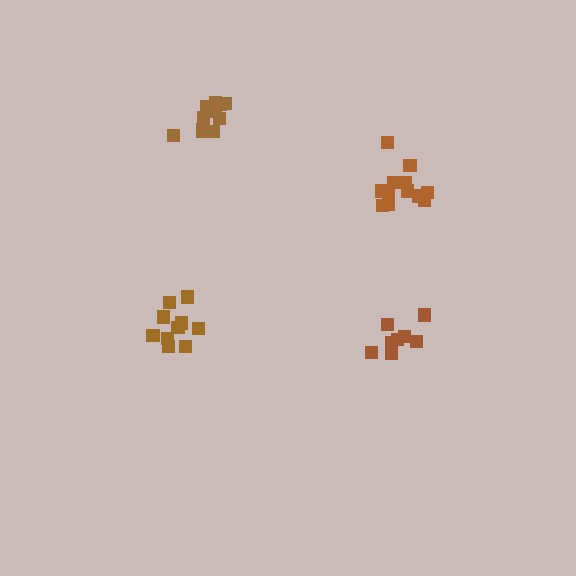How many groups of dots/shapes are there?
There are 4 groups.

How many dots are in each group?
Group 1: 10 dots, Group 2: 12 dots, Group 3: 12 dots, Group 4: 8 dots (42 total).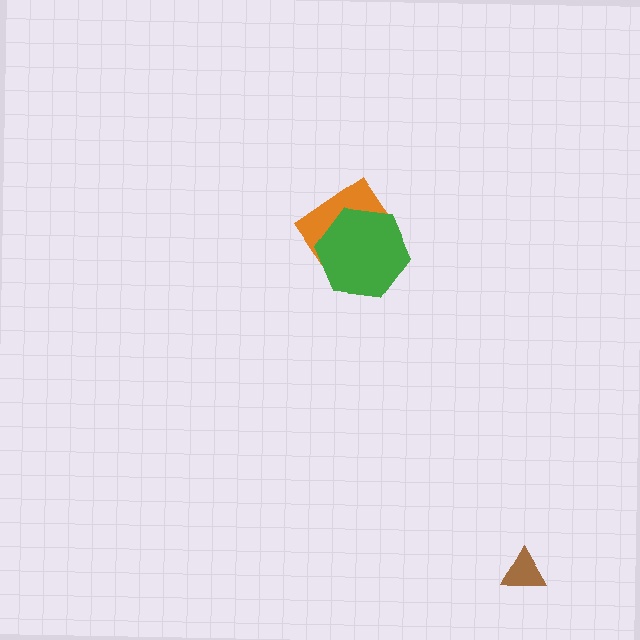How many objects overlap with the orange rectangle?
1 object overlaps with the orange rectangle.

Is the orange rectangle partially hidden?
Yes, it is partially covered by another shape.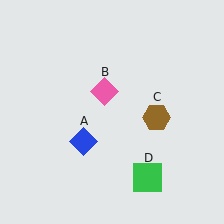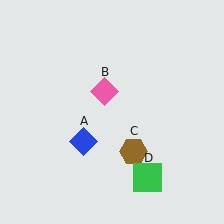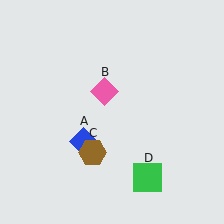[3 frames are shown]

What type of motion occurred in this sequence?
The brown hexagon (object C) rotated clockwise around the center of the scene.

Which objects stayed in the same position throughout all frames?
Blue diamond (object A) and pink diamond (object B) and green square (object D) remained stationary.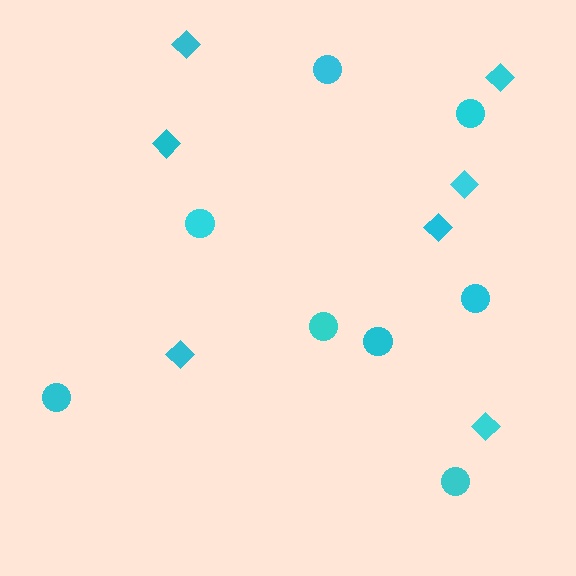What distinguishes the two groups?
There are 2 groups: one group of circles (8) and one group of diamonds (7).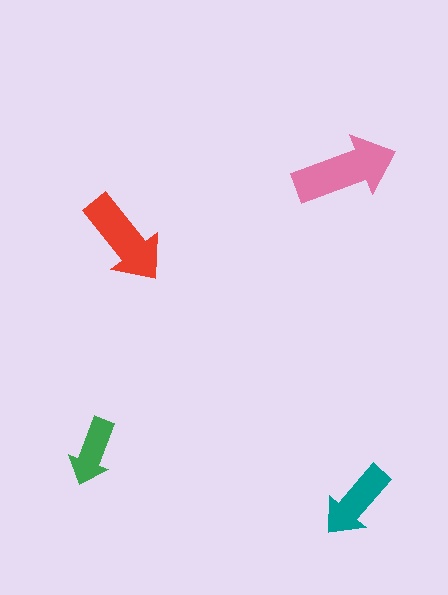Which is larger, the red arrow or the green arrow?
The red one.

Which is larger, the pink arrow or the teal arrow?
The pink one.